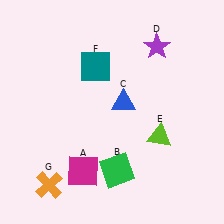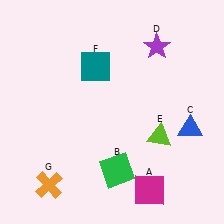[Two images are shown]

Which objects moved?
The objects that moved are: the magenta square (A), the blue triangle (C).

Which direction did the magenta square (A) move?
The magenta square (A) moved right.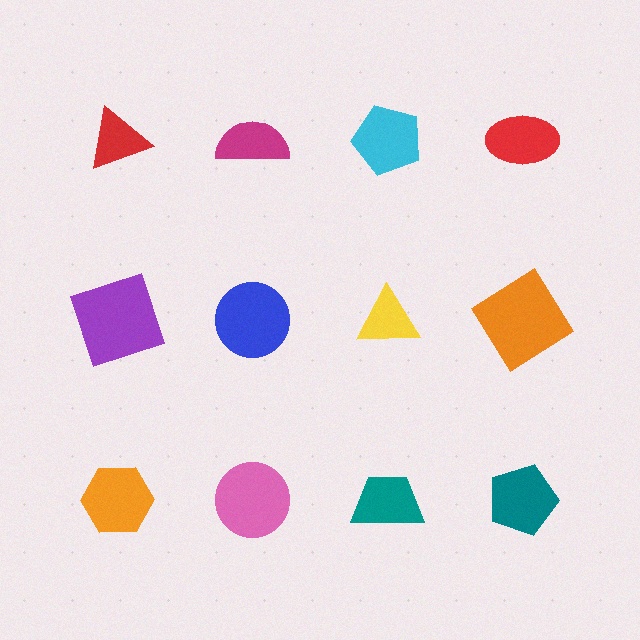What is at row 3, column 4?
A teal pentagon.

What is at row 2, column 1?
A purple square.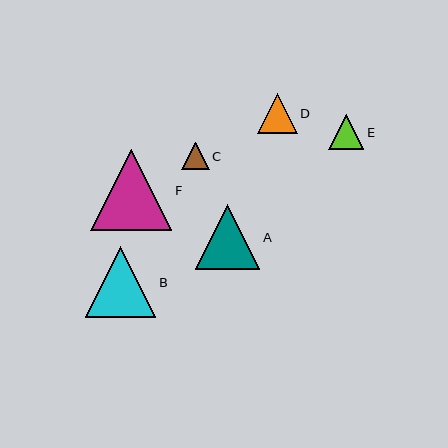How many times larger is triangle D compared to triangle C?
Triangle D is approximately 1.5 times the size of triangle C.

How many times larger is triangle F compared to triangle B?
Triangle F is approximately 1.1 times the size of triangle B.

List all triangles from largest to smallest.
From largest to smallest: F, B, A, D, E, C.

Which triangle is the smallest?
Triangle C is the smallest with a size of approximately 27 pixels.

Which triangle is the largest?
Triangle F is the largest with a size of approximately 81 pixels.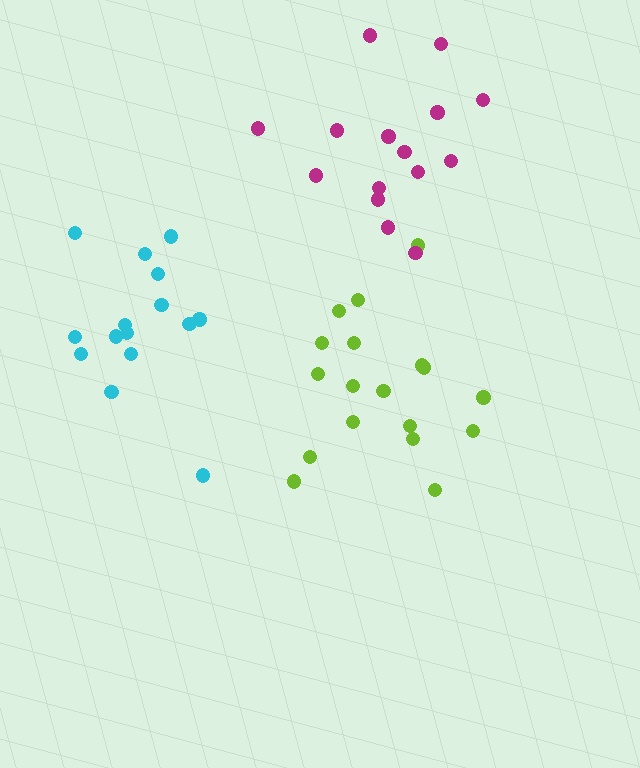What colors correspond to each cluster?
The clusters are colored: lime, magenta, cyan.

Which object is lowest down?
The lime cluster is bottommost.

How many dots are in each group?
Group 1: 18 dots, Group 2: 15 dots, Group 3: 15 dots (48 total).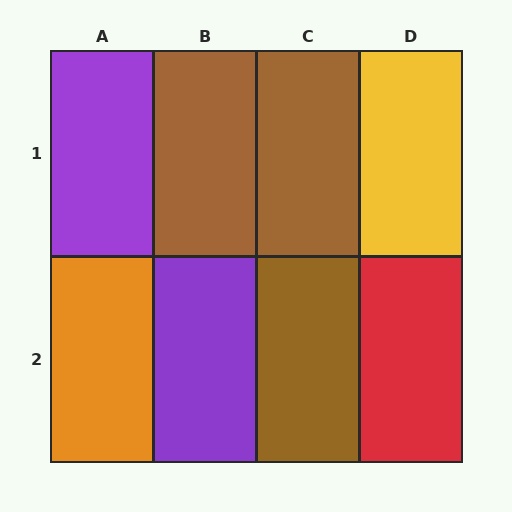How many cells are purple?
2 cells are purple.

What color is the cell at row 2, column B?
Purple.